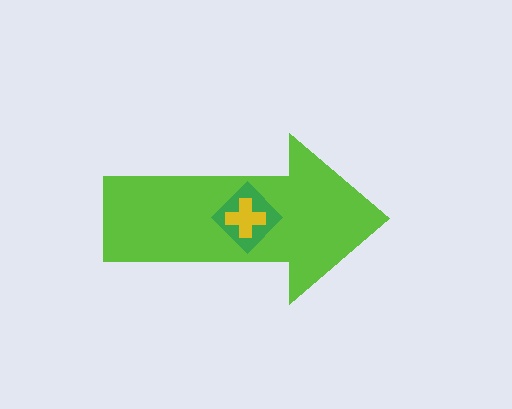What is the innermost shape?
The yellow cross.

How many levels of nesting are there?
3.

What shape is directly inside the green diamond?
The yellow cross.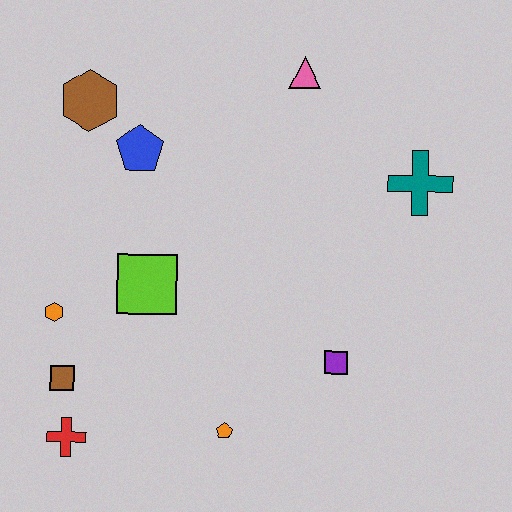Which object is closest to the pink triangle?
The teal cross is closest to the pink triangle.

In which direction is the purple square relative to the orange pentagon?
The purple square is to the right of the orange pentagon.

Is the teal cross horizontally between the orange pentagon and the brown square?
No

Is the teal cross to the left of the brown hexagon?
No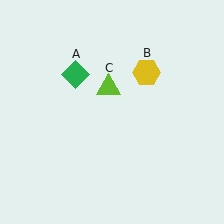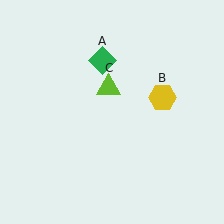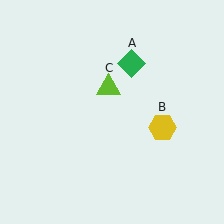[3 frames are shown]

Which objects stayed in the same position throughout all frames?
Lime triangle (object C) remained stationary.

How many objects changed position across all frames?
2 objects changed position: green diamond (object A), yellow hexagon (object B).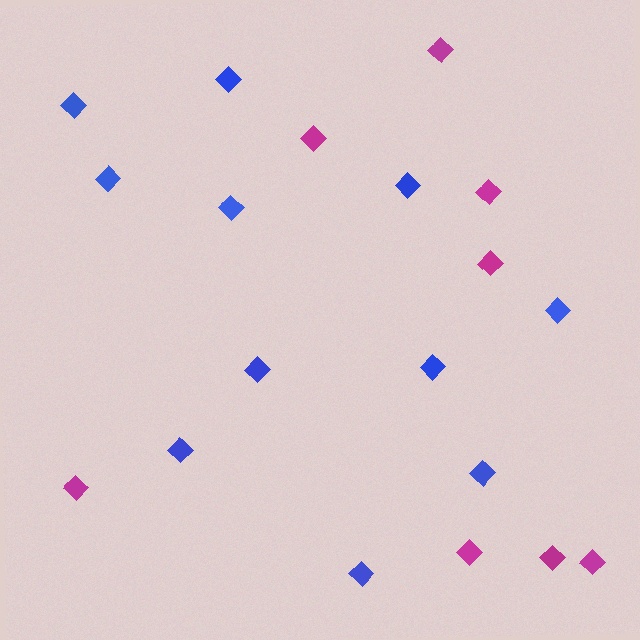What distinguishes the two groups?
There are 2 groups: one group of blue diamonds (11) and one group of magenta diamonds (8).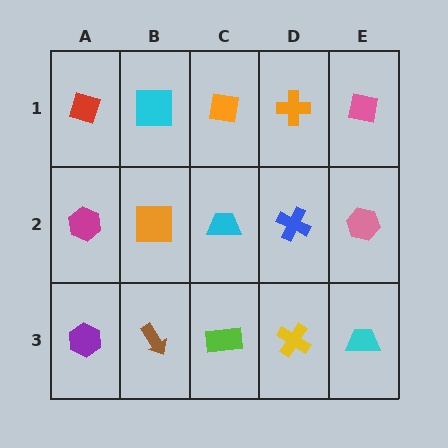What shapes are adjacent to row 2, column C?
An orange square (row 1, column C), a lime rectangle (row 3, column C), an orange square (row 2, column B), a blue cross (row 2, column D).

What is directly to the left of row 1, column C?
A cyan square.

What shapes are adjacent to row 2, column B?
A cyan square (row 1, column B), a brown arrow (row 3, column B), a magenta hexagon (row 2, column A), a cyan trapezoid (row 2, column C).